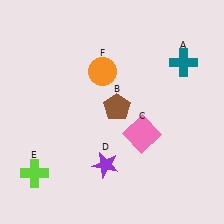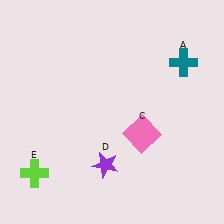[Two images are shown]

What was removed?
The brown pentagon (B), the orange circle (F) were removed in Image 2.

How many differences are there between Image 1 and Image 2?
There are 2 differences between the two images.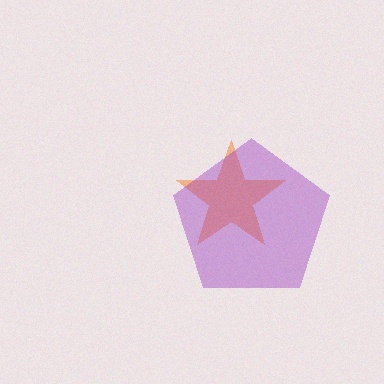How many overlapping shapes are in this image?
There are 2 overlapping shapes in the image.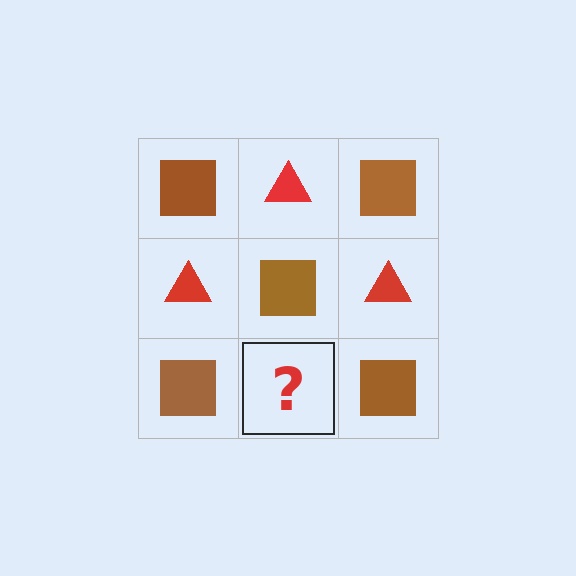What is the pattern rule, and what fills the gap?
The rule is that it alternates brown square and red triangle in a checkerboard pattern. The gap should be filled with a red triangle.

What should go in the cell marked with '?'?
The missing cell should contain a red triangle.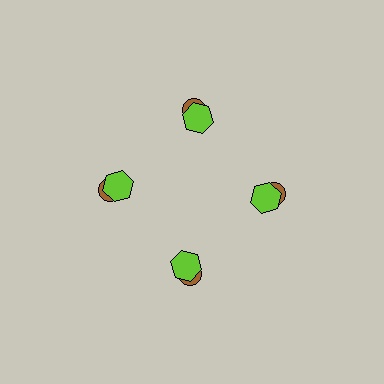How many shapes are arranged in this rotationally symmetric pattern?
There are 8 shapes, arranged in 4 groups of 2.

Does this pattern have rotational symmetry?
Yes, this pattern has 4-fold rotational symmetry. It looks the same after rotating 90 degrees around the center.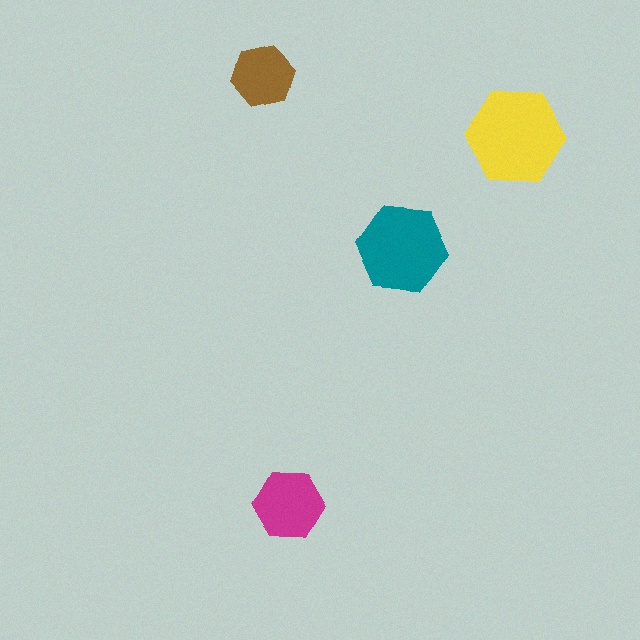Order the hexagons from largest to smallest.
the yellow one, the teal one, the magenta one, the brown one.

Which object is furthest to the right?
The yellow hexagon is rightmost.